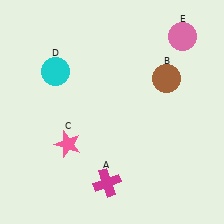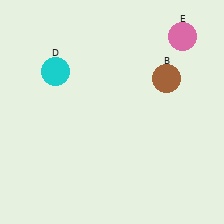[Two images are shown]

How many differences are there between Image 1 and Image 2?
There are 2 differences between the two images.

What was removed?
The magenta cross (A), the pink star (C) were removed in Image 2.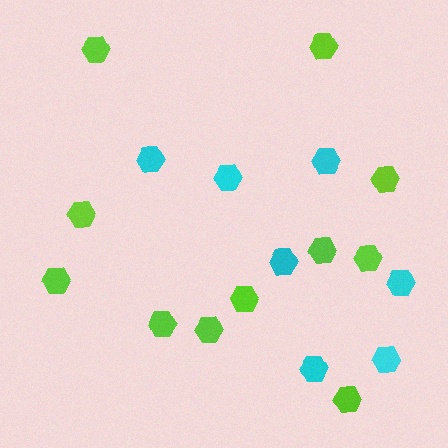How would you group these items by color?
There are 2 groups: one group of lime hexagons (11) and one group of cyan hexagons (7).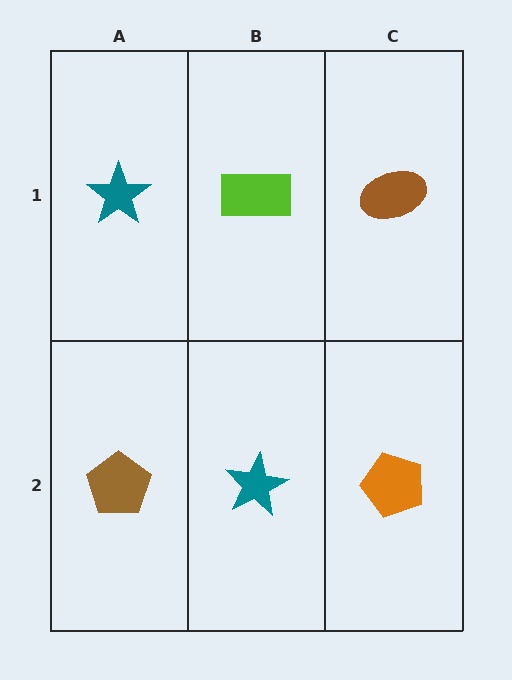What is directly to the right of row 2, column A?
A teal star.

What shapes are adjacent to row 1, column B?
A teal star (row 2, column B), a teal star (row 1, column A), a brown ellipse (row 1, column C).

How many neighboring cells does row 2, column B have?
3.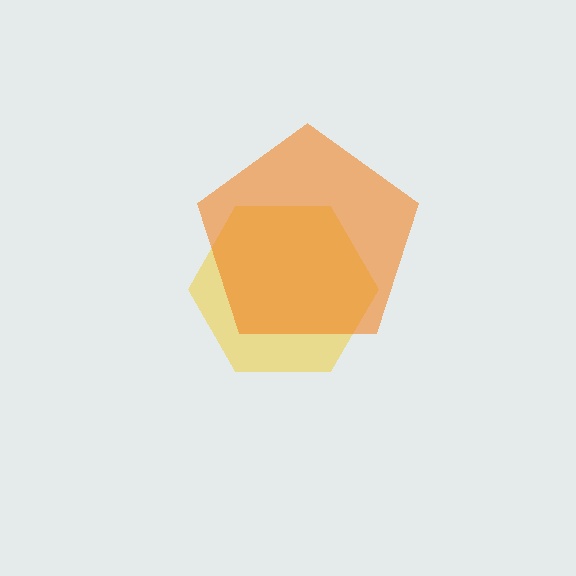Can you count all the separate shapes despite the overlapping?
Yes, there are 2 separate shapes.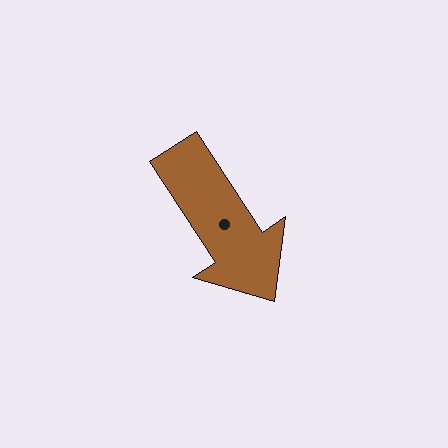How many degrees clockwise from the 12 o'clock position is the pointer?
Approximately 147 degrees.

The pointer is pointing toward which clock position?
Roughly 5 o'clock.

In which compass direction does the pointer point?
Southeast.